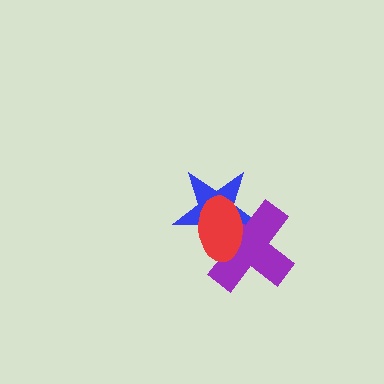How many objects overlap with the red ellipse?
2 objects overlap with the red ellipse.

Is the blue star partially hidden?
Yes, it is partially covered by another shape.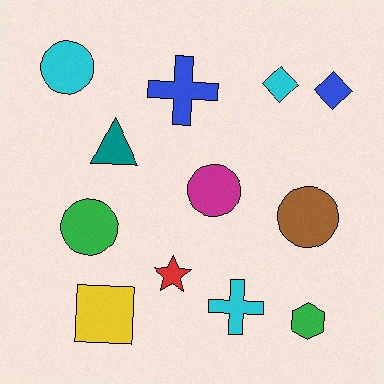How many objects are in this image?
There are 12 objects.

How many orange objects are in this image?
There are no orange objects.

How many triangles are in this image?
There is 1 triangle.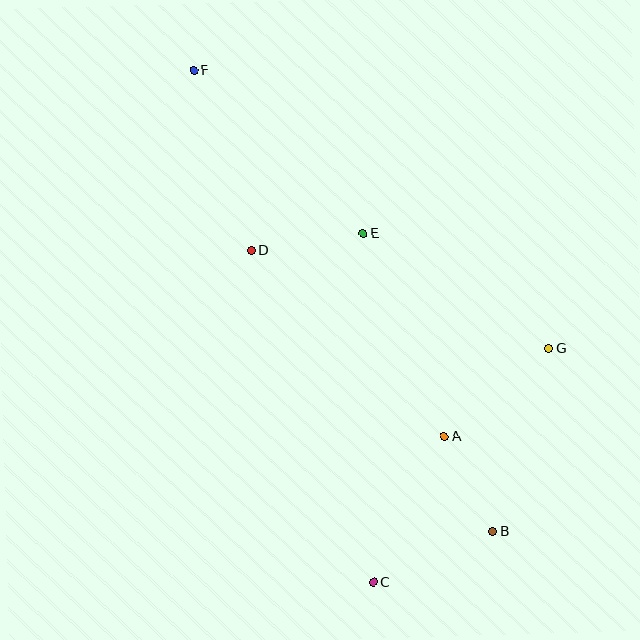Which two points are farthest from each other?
Points B and F are farthest from each other.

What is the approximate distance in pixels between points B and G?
The distance between B and G is approximately 191 pixels.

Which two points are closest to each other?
Points A and B are closest to each other.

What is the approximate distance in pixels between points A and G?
The distance between A and G is approximately 137 pixels.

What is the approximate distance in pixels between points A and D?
The distance between A and D is approximately 269 pixels.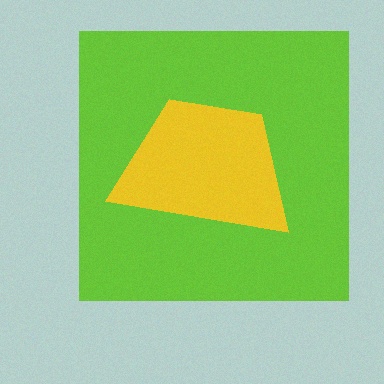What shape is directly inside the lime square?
The yellow trapezoid.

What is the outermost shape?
The lime square.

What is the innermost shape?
The yellow trapezoid.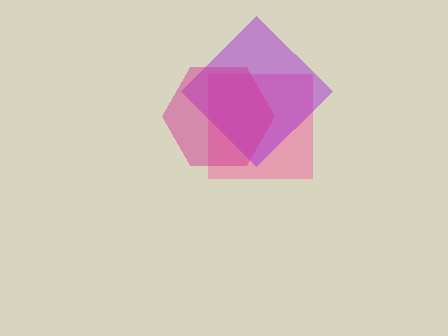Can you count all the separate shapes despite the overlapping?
Yes, there are 3 separate shapes.